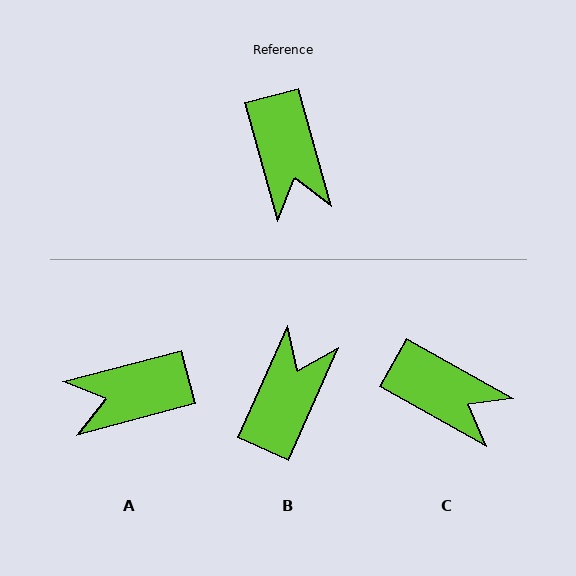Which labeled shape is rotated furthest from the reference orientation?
B, about 141 degrees away.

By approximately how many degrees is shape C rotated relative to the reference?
Approximately 45 degrees counter-clockwise.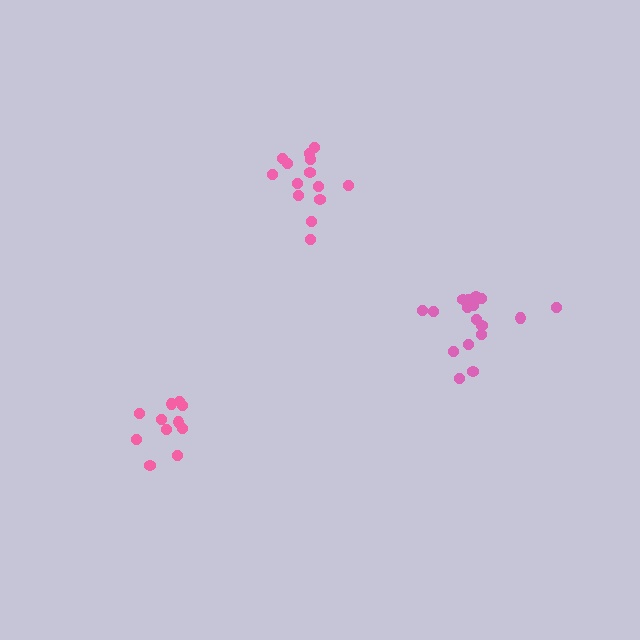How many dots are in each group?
Group 1: 14 dots, Group 2: 17 dots, Group 3: 11 dots (42 total).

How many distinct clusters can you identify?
There are 3 distinct clusters.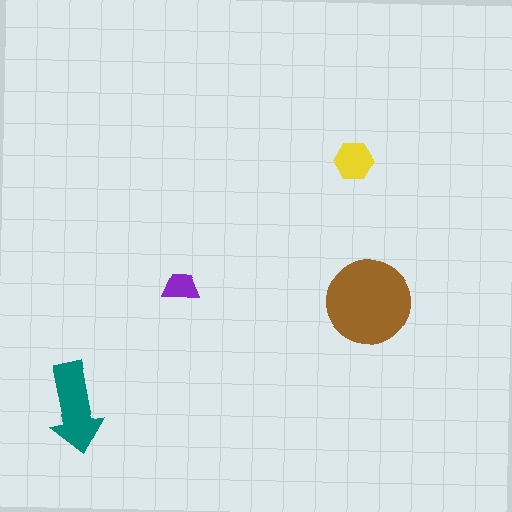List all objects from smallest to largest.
The purple trapezoid, the yellow hexagon, the teal arrow, the brown circle.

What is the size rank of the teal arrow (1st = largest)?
2nd.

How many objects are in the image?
There are 4 objects in the image.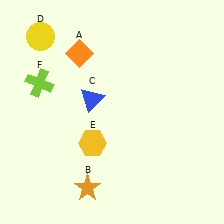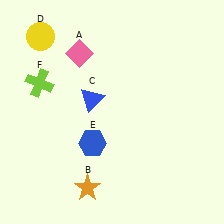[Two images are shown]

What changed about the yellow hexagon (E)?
In Image 1, E is yellow. In Image 2, it changed to blue.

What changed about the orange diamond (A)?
In Image 1, A is orange. In Image 2, it changed to pink.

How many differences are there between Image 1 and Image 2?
There are 2 differences between the two images.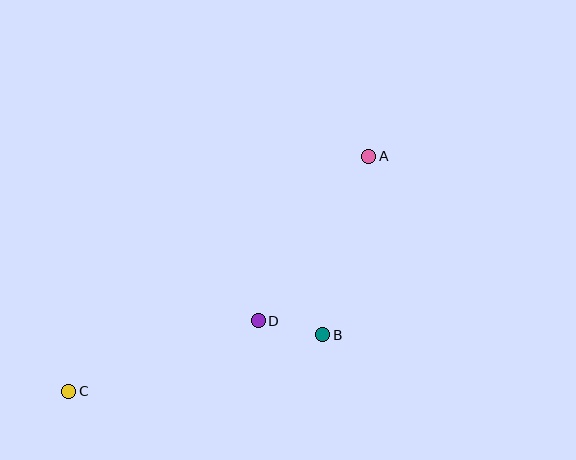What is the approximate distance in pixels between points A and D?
The distance between A and D is approximately 198 pixels.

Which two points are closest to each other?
Points B and D are closest to each other.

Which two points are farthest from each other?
Points A and C are farthest from each other.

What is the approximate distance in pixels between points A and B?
The distance between A and B is approximately 184 pixels.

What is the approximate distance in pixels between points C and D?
The distance between C and D is approximately 202 pixels.